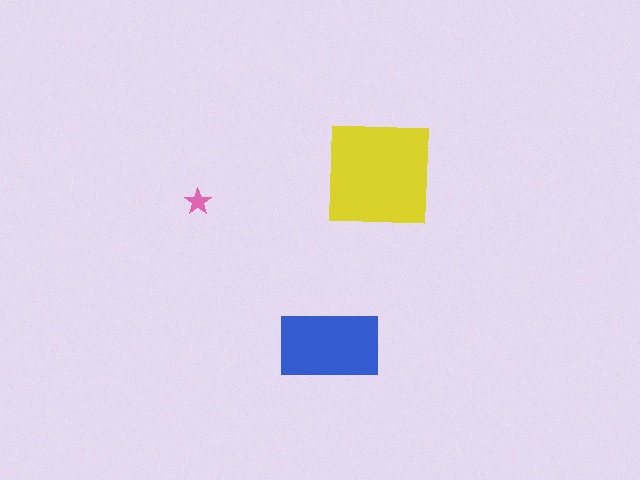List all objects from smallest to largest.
The pink star, the blue rectangle, the yellow square.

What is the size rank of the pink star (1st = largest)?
3rd.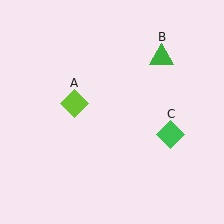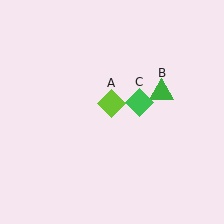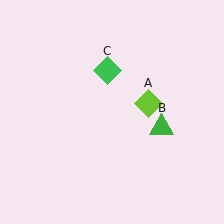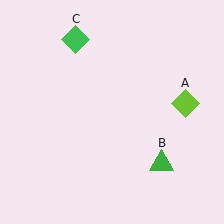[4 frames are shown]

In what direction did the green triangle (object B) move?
The green triangle (object B) moved down.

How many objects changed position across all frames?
3 objects changed position: lime diamond (object A), green triangle (object B), green diamond (object C).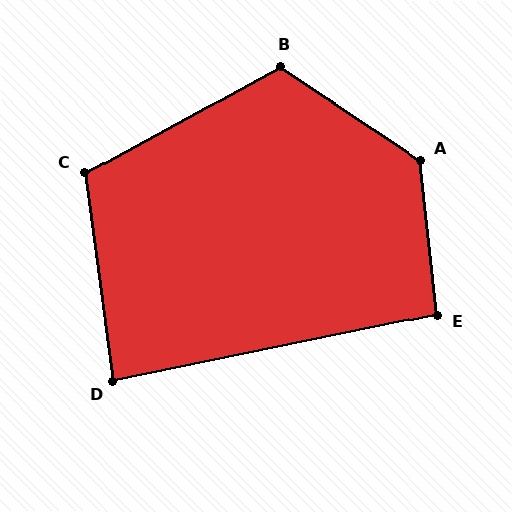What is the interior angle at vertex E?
Approximately 95 degrees (obtuse).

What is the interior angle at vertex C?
Approximately 111 degrees (obtuse).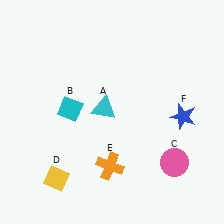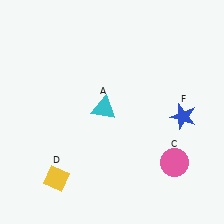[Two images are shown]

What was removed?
The orange cross (E), the cyan diamond (B) were removed in Image 2.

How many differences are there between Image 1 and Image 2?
There are 2 differences between the two images.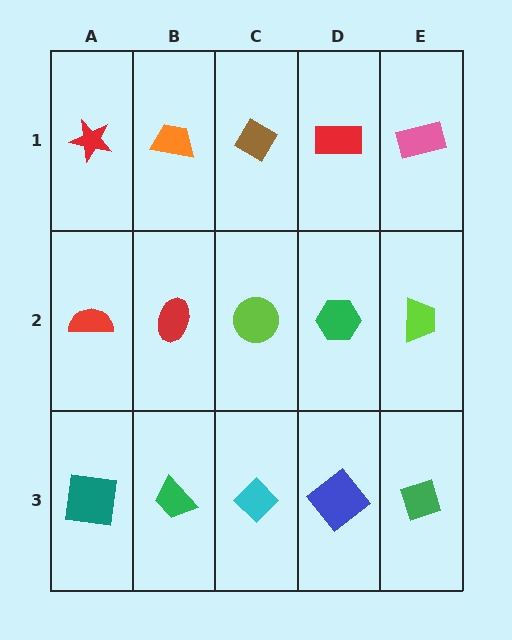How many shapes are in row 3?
5 shapes.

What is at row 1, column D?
A red rectangle.